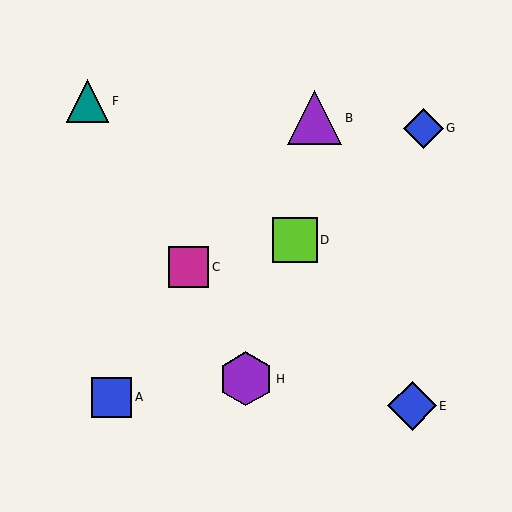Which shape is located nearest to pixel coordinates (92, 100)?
The teal triangle (labeled F) at (88, 101) is nearest to that location.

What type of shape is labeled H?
Shape H is a purple hexagon.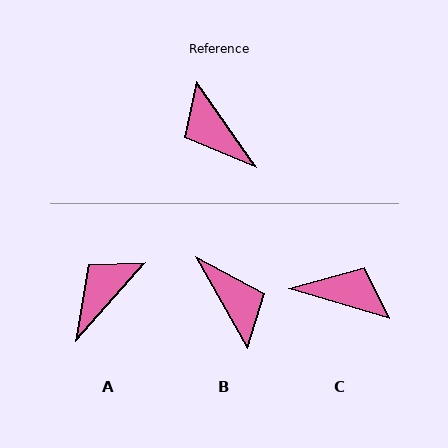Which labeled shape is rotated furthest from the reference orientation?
B, about 175 degrees away.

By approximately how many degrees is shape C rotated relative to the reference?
Approximately 141 degrees clockwise.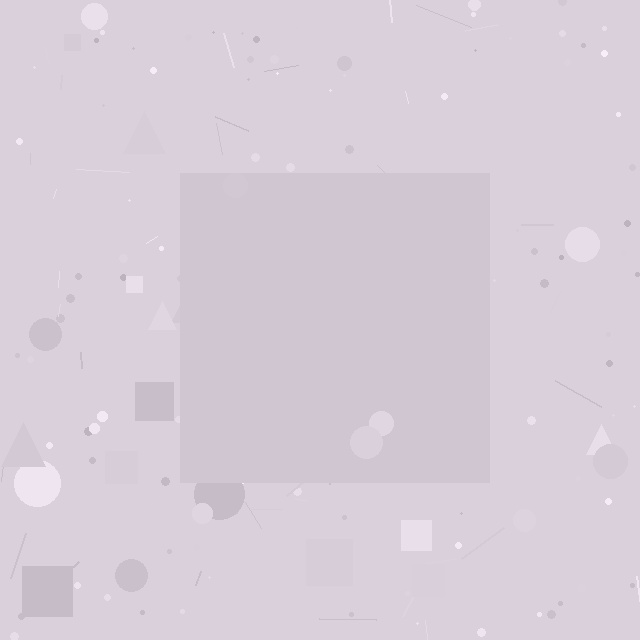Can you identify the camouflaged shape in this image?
The camouflaged shape is a square.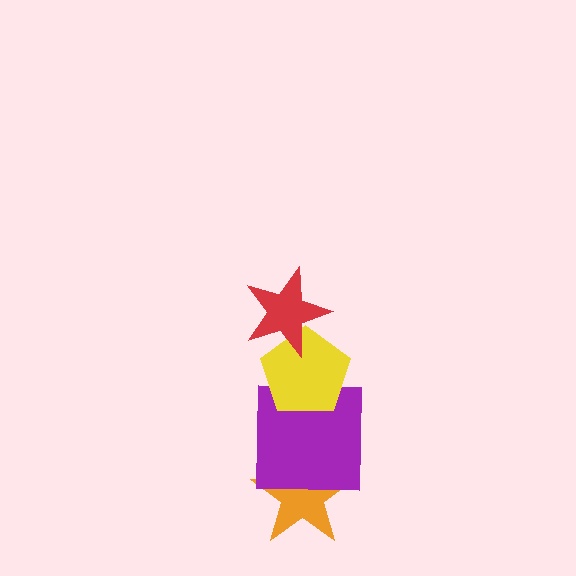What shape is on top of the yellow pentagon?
The red star is on top of the yellow pentagon.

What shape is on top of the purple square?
The yellow pentagon is on top of the purple square.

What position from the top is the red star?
The red star is 1st from the top.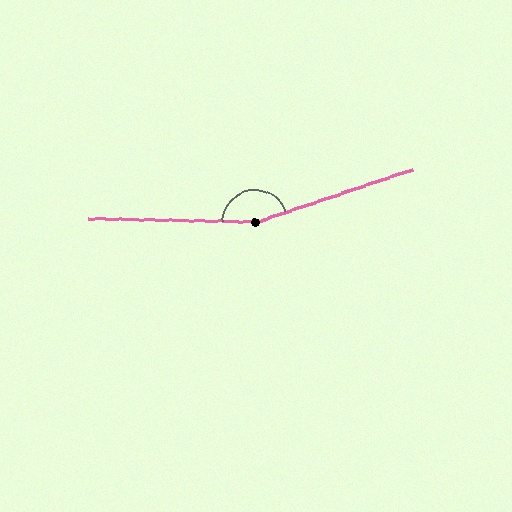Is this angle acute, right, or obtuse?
It is obtuse.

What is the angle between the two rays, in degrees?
Approximately 160 degrees.